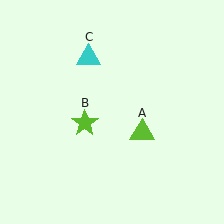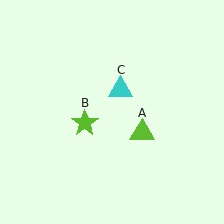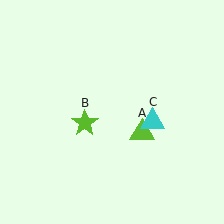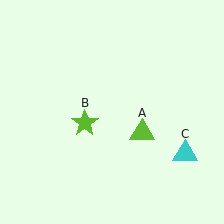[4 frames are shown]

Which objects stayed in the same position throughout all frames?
Lime triangle (object A) and lime star (object B) remained stationary.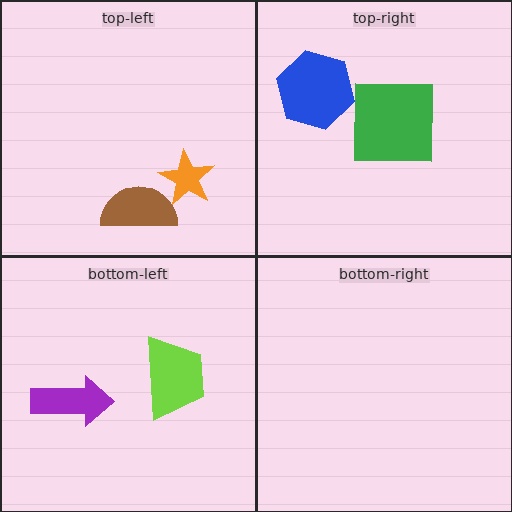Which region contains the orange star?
The top-left region.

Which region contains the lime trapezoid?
The bottom-left region.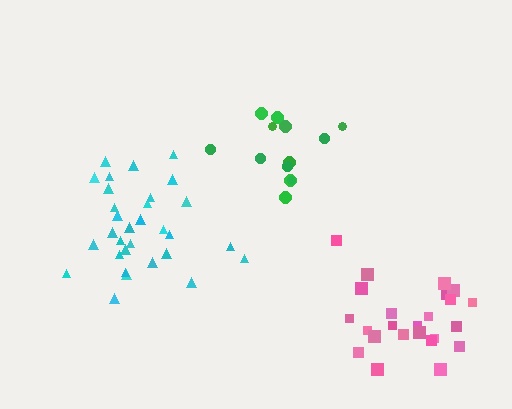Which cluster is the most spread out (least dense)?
Green.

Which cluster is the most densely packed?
Cyan.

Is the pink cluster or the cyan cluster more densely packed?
Cyan.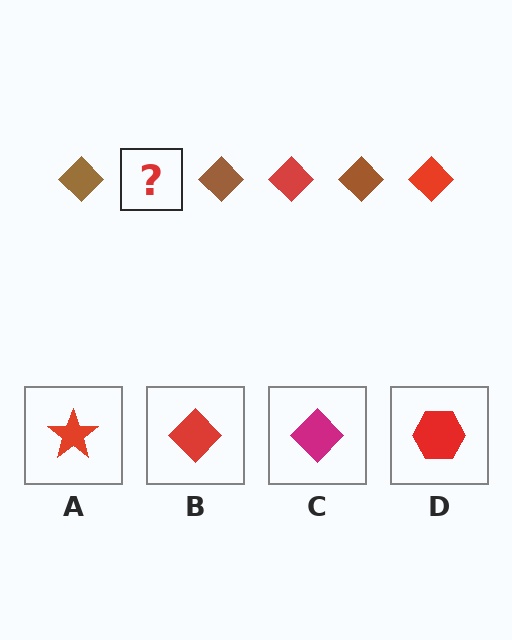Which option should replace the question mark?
Option B.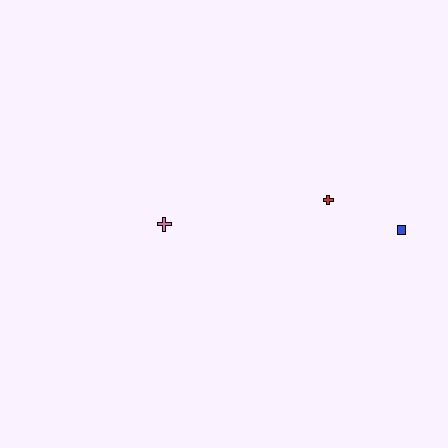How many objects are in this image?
There are 3 objects.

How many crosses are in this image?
There are 2 crosses.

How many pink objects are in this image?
There is 1 pink object.